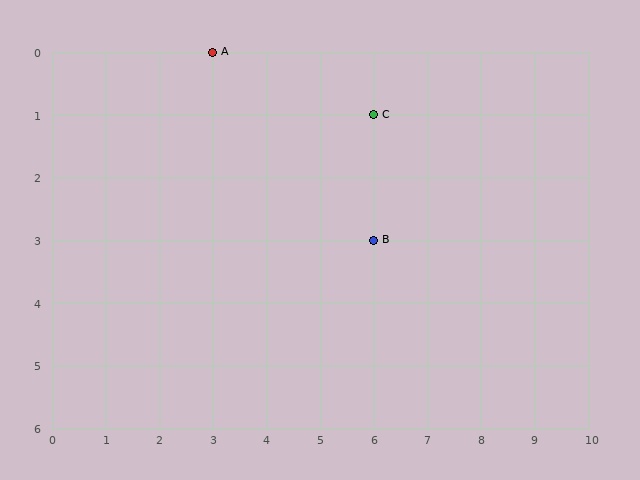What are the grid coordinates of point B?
Point B is at grid coordinates (6, 3).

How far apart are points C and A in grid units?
Points C and A are 3 columns and 1 row apart (about 3.2 grid units diagonally).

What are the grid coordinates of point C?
Point C is at grid coordinates (6, 1).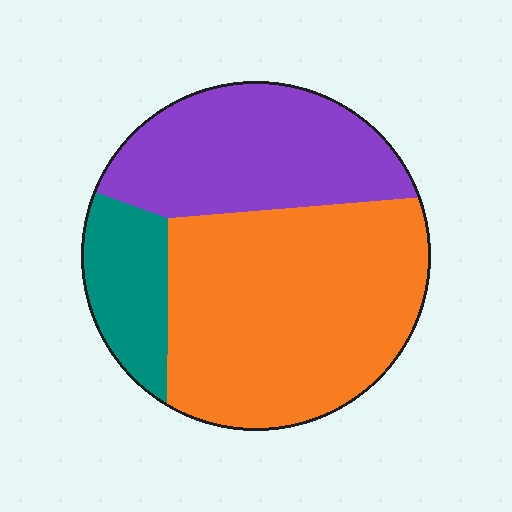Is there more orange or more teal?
Orange.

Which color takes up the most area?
Orange, at roughly 55%.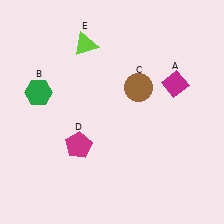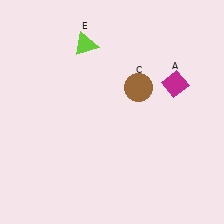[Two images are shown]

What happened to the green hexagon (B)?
The green hexagon (B) was removed in Image 2. It was in the top-left area of Image 1.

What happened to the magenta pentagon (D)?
The magenta pentagon (D) was removed in Image 2. It was in the bottom-left area of Image 1.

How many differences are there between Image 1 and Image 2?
There are 2 differences between the two images.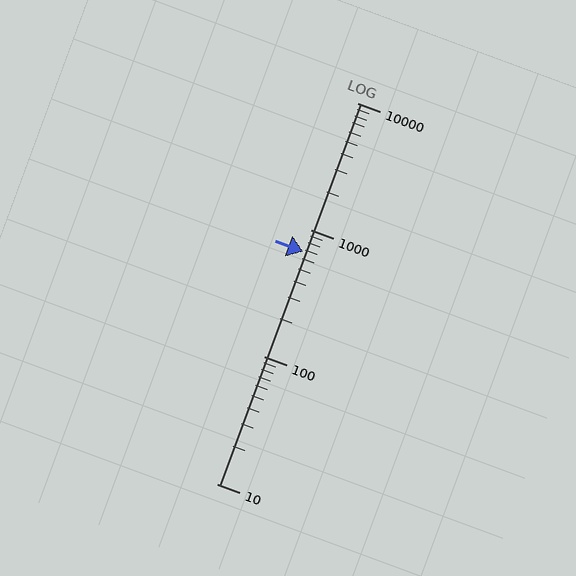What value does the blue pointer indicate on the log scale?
The pointer indicates approximately 670.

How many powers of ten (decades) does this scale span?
The scale spans 3 decades, from 10 to 10000.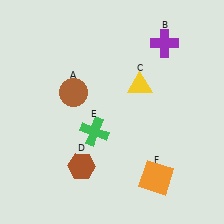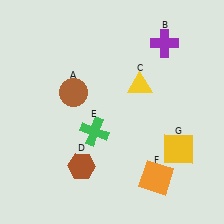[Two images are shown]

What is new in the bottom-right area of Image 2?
A yellow square (G) was added in the bottom-right area of Image 2.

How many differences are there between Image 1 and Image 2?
There is 1 difference between the two images.